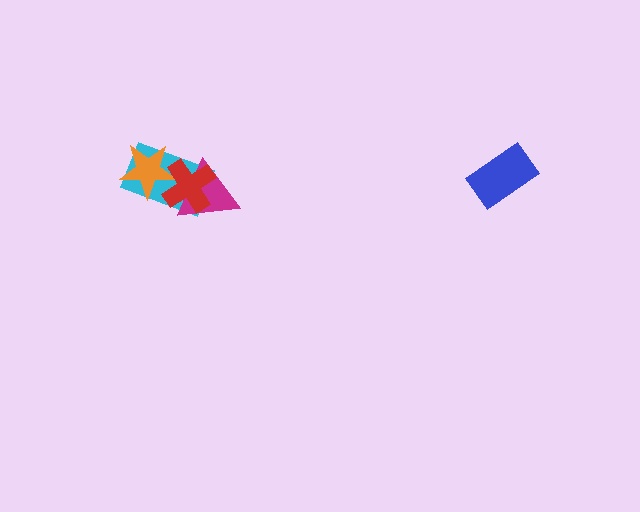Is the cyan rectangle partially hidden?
Yes, it is partially covered by another shape.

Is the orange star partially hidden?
Yes, it is partially covered by another shape.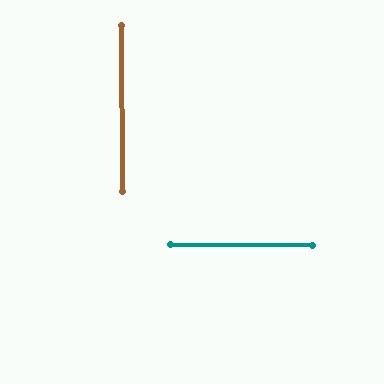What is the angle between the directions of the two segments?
Approximately 89 degrees.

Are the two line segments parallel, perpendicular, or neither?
Perpendicular — they meet at approximately 89°.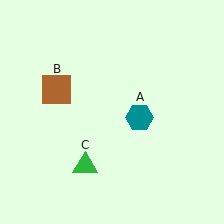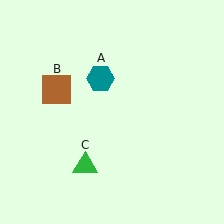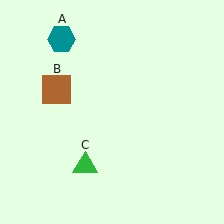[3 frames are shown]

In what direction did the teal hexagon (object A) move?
The teal hexagon (object A) moved up and to the left.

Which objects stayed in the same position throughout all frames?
Brown square (object B) and green triangle (object C) remained stationary.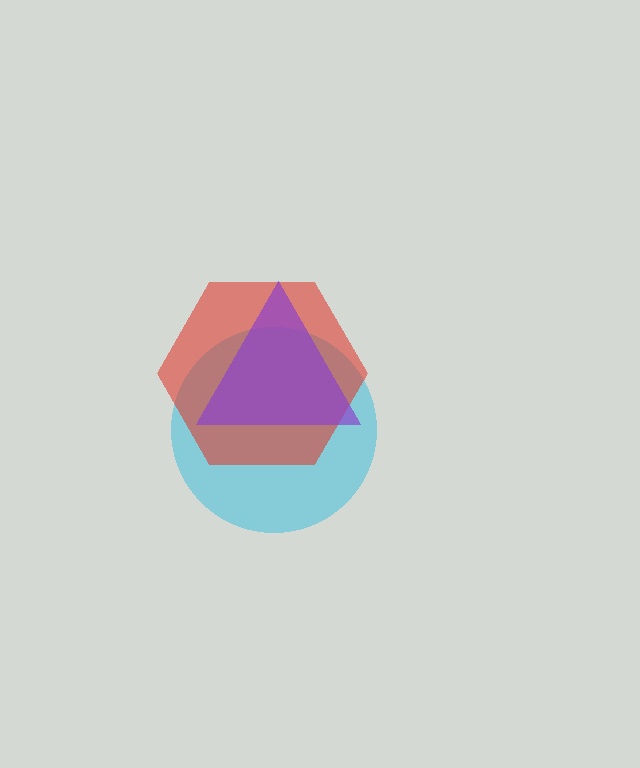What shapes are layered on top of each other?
The layered shapes are: a cyan circle, a red hexagon, a purple triangle.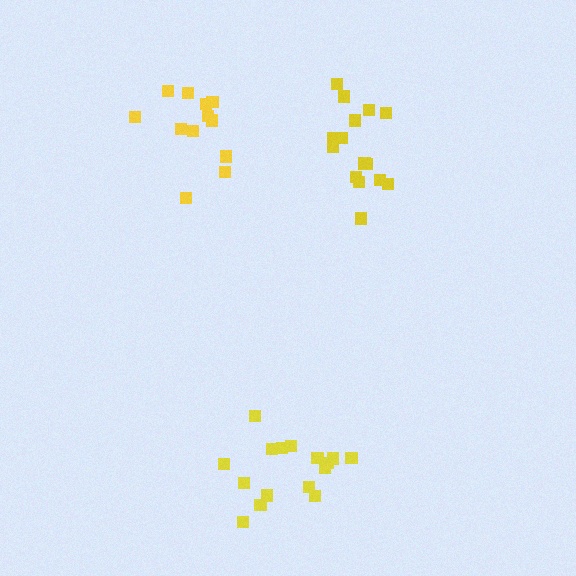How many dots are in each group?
Group 1: 16 dots, Group 2: 15 dots, Group 3: 12 dots (43 total).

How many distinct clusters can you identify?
There are 3 distinct clusters.